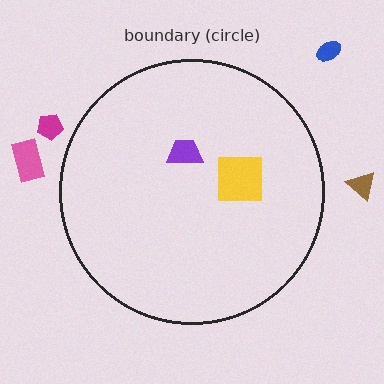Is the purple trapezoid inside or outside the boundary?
Inside.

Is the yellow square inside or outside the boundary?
Inside.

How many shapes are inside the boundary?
2 inside, 4 outside.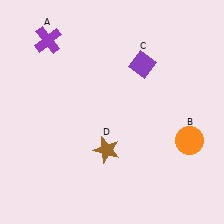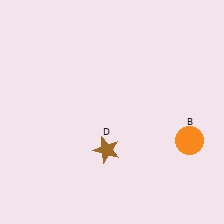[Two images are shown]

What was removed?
The purple diamond (C), the purple cross (A) were removed in Image 2.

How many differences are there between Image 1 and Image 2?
There are 2 differences between the two images.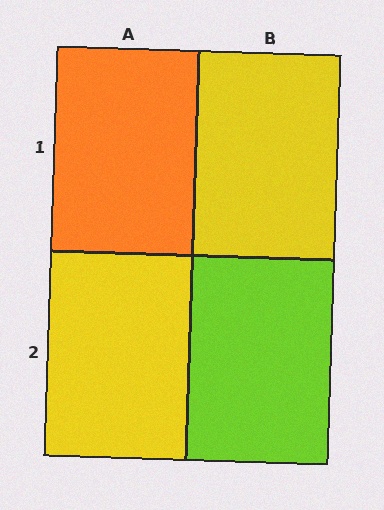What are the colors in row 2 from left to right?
Yellow, lime.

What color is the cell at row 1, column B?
Yellow.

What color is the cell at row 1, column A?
Orange.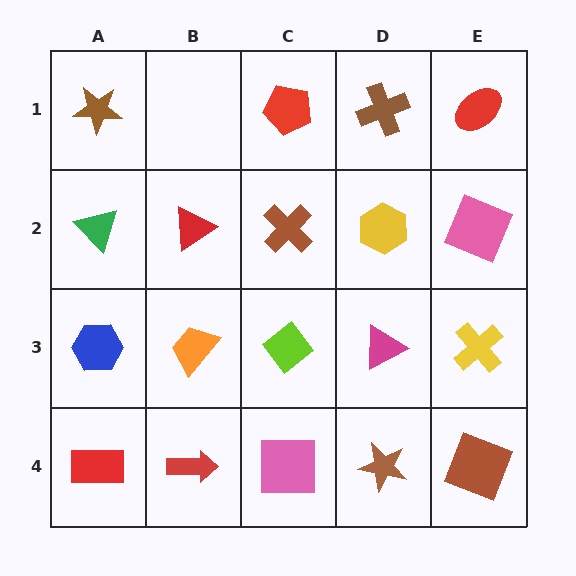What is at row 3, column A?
A blue hexagon.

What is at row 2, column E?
A pink square.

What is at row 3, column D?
A magenta triangle.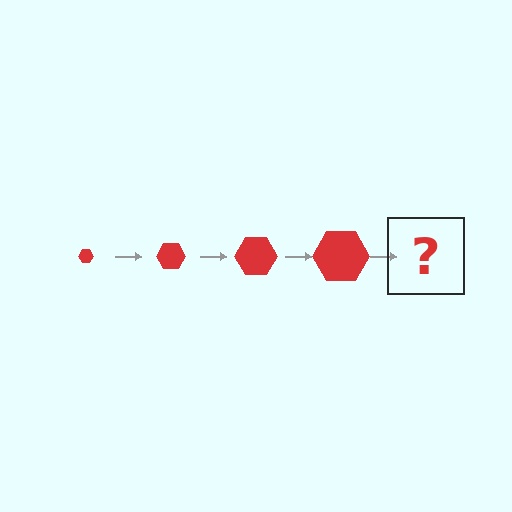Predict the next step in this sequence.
The next step is a red hexagon, larger than the previous one.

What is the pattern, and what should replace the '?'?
The pattern is that the hexagon gets progressively larger each step. The '?' should be a red hexagon, larger than the previous one.